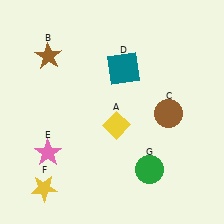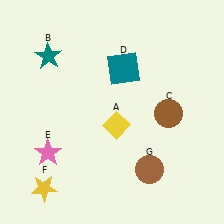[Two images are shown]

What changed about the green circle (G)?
In Image 1, G is green. In Image 2, it changed to brown.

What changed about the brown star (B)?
In Image 1, B is brown. In Image 2, it changed to teal.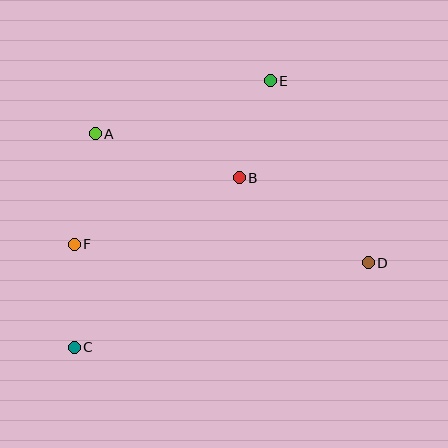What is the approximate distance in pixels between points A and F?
The distance between A and F is approximately 112 pixels.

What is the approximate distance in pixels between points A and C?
The distance between A and C is approximately 214 pixels.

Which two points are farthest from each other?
Points C and E are farthest from each other.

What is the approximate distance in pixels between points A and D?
The distance between A and D is approximately 302 pixels.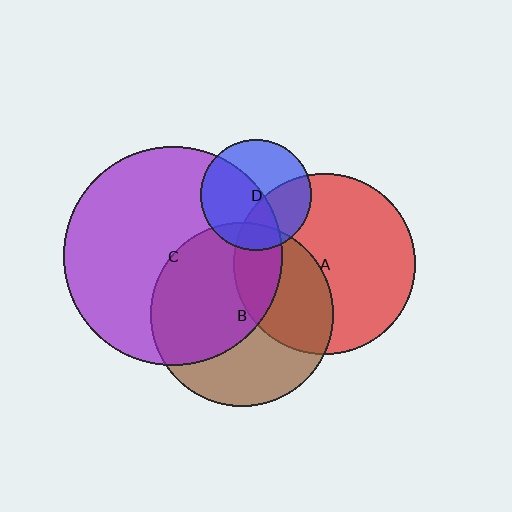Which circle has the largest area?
Circle C (purple).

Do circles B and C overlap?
Yes.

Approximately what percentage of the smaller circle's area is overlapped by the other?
Approximately 55%.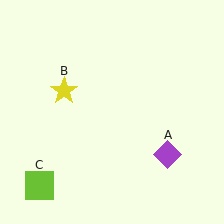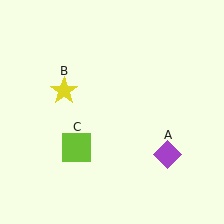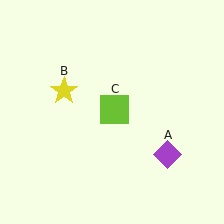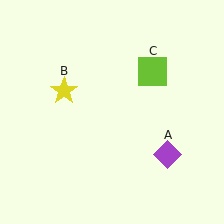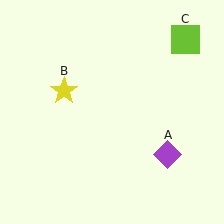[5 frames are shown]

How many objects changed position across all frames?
1 object changed position: lime square (object C).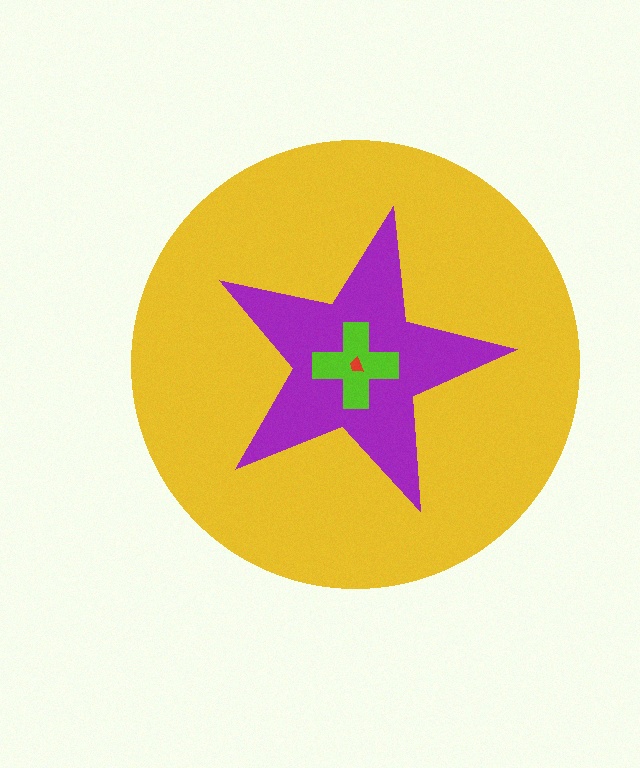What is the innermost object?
The red trapezoid.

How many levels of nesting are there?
4.